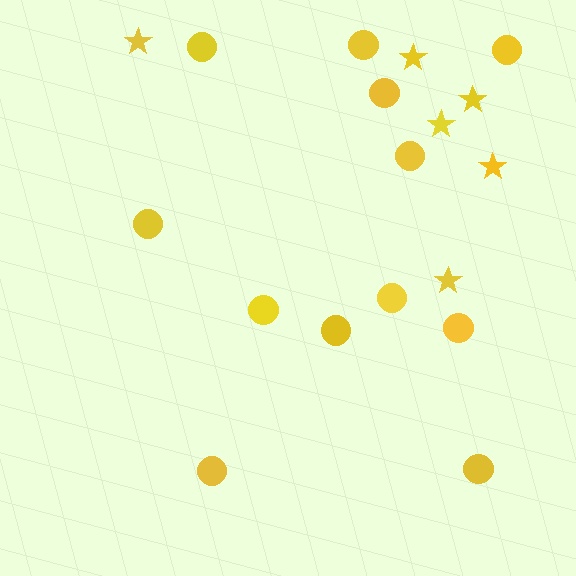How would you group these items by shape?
There are 2 groups: one group of circles (12) and one group of stars (6).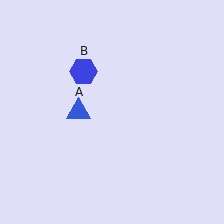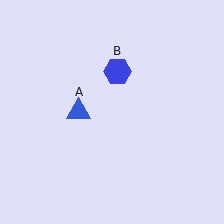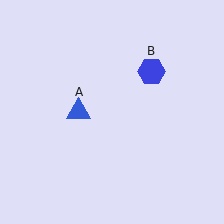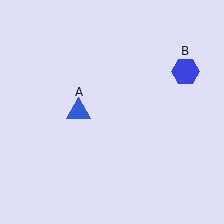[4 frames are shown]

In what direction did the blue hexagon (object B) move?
The blue hexagon (object B) moved right.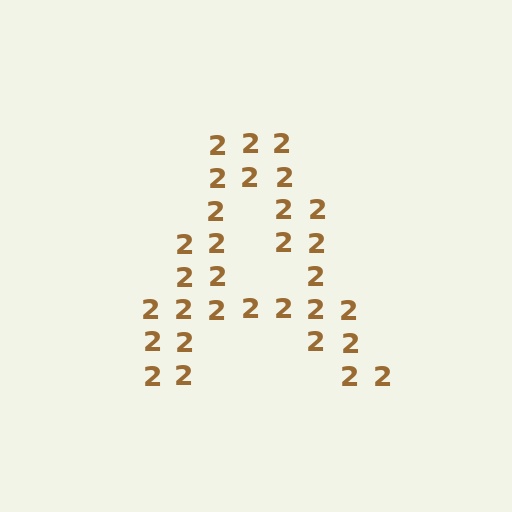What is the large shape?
The large shape is the letter A.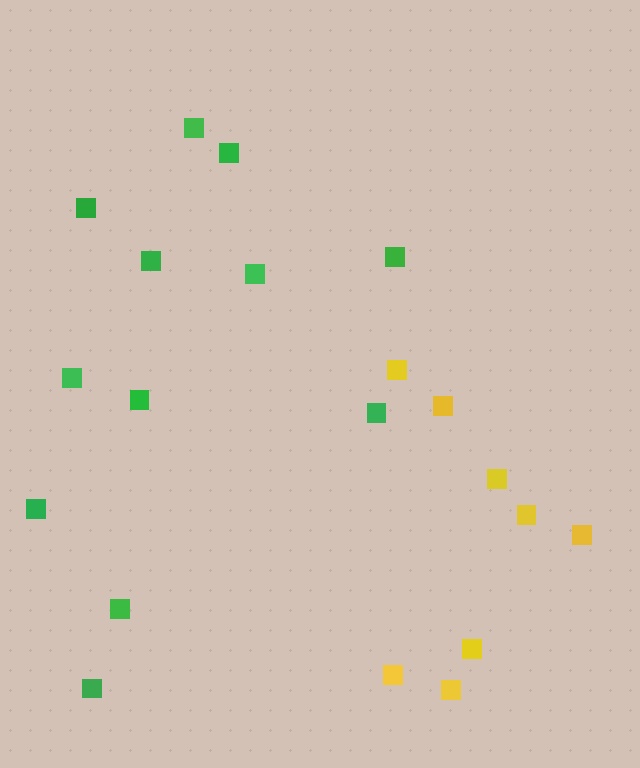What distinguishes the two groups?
There are 2 groups: one group of yellow squares (8) and one group of green squares (12).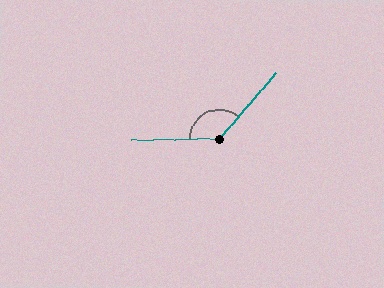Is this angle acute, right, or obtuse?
It is obtuse.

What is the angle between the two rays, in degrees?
Approximately 132 degrees.